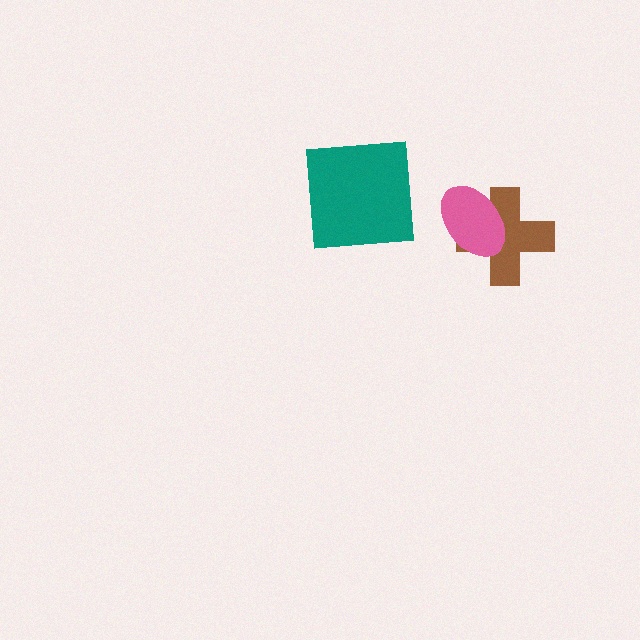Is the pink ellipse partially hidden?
No, no other shape covers it.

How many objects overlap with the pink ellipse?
1 object overlaps with the pink ellipse.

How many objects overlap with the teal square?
0 objects overlap with the teal square.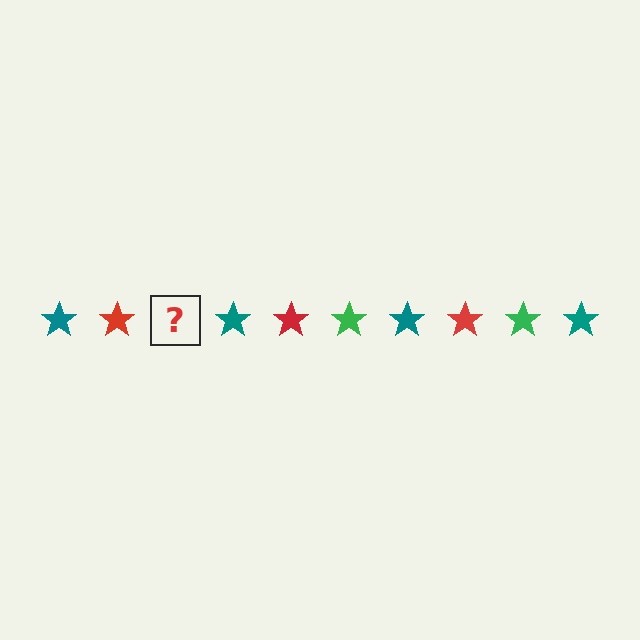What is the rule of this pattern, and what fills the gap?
The rule is that the pattern cycles through teal, red, green stars. The gap should be filled with a green star.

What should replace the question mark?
The question mark should be replaced with a green star.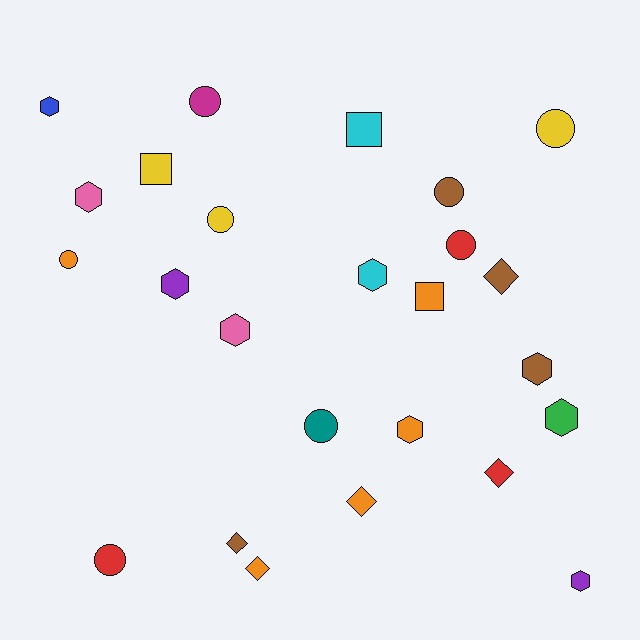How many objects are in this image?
There are 25 objects.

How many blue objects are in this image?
There is 1 blue object.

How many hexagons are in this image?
There are 9 hexagons.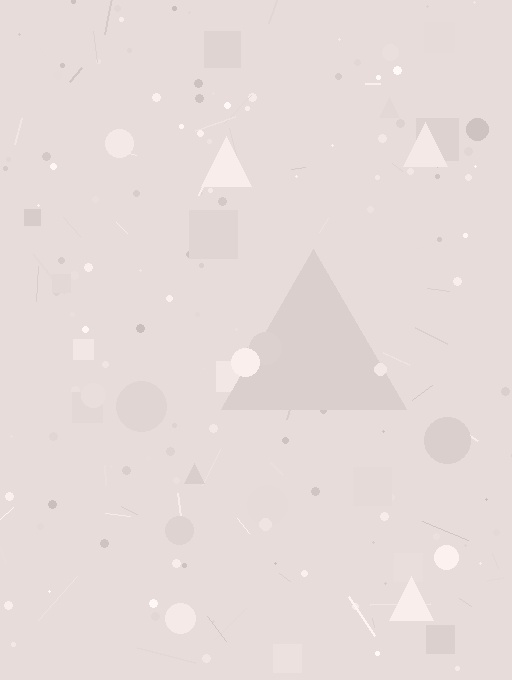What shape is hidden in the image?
A triangle is hidden in the image.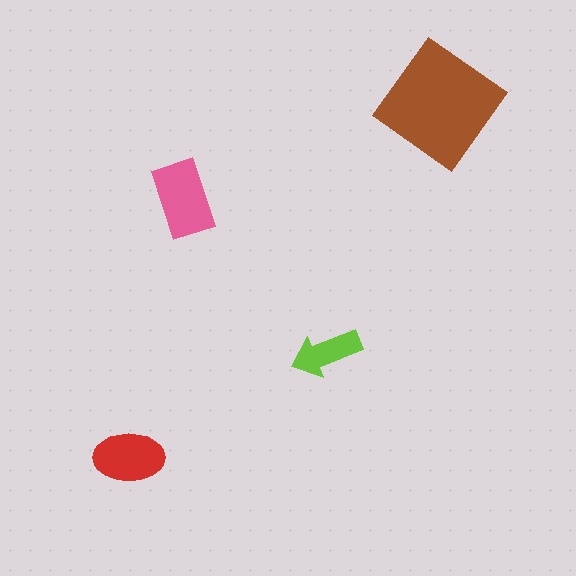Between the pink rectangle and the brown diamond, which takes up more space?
The brown diamond.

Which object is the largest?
The brown diamond.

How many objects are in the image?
There are 4 objects in the image.